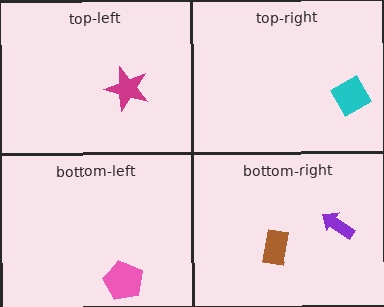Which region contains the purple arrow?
The bottom-right region.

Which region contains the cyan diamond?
The top-right region.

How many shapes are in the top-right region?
1.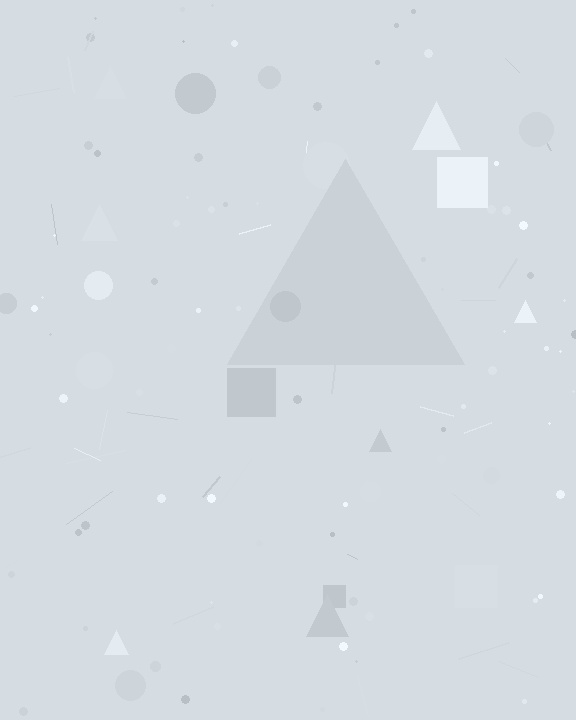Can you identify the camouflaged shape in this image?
The camouflaged shape is a triangle.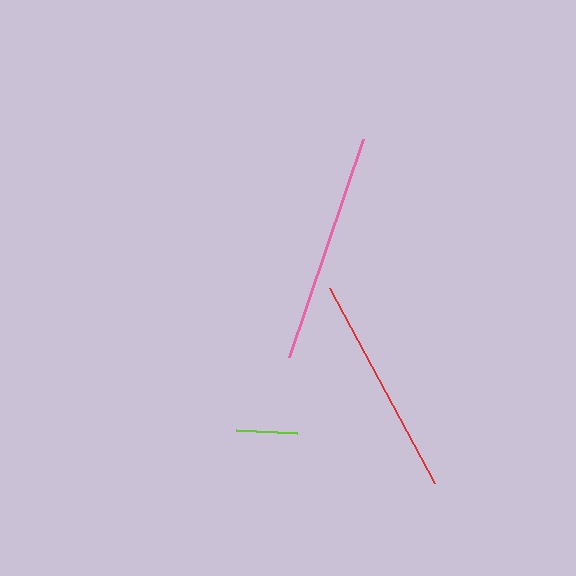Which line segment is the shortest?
The lime line is the shortest at approximately 62 pixels.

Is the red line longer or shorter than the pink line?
The pink line is longer than the red line.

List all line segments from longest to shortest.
From longest to shortest: pink, red, lime.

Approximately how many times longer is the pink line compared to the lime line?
The pink line is approximately 3.7 times the length of the lime line.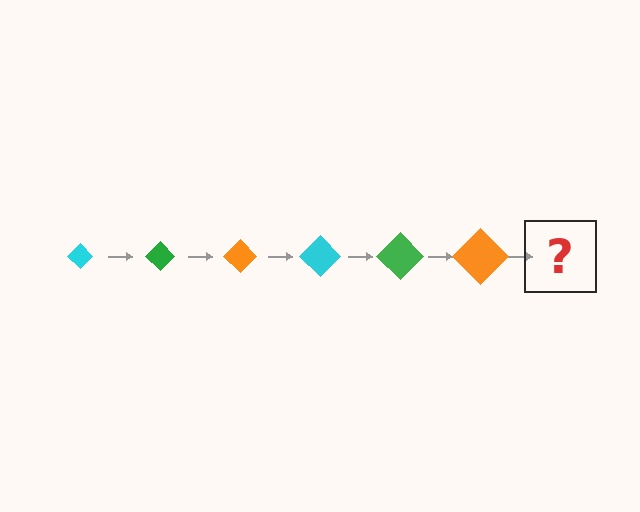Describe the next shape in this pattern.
It should be a cyan diamond, larger than the previous one.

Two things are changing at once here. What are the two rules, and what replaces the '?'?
The two rules are that the diamond grows larger each step and the color cycles through cyan, green, and orange. The '?' should be a cyan diamond, larger than the previous one.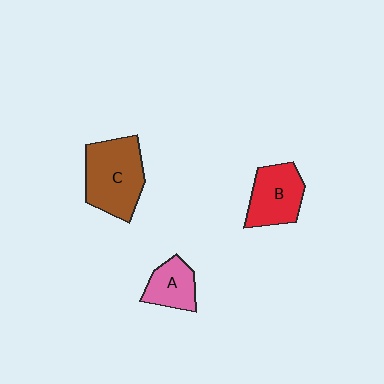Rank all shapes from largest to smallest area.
From largest to smallest: C (brown), B (red), A (pink).